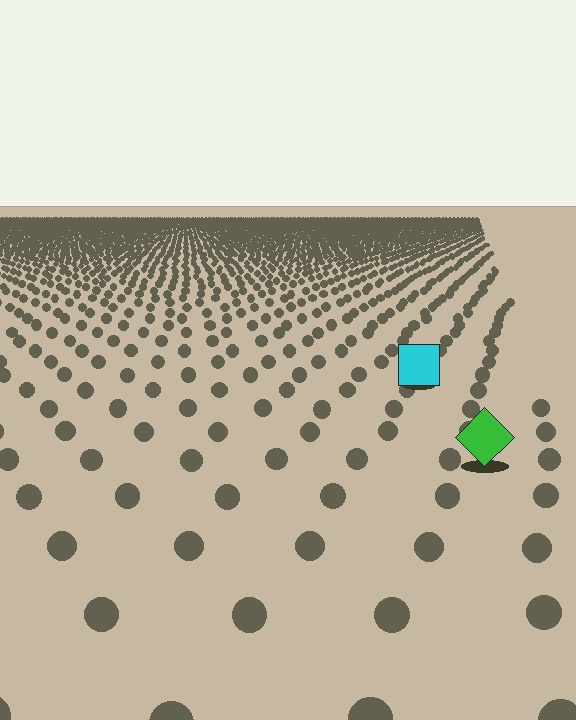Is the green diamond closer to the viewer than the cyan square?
Yes. The green diamond is closer — you can tell from the texture gradient: the ground texture is coarser near it.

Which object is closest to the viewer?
The green diamond is closest. The texture marks near it are larger and more spread out.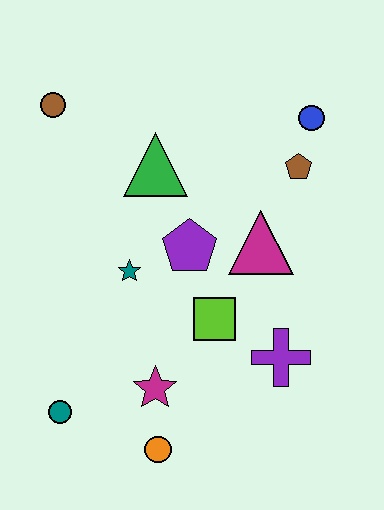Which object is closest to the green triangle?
The purple pentagon is closest to the green triangle.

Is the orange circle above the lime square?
No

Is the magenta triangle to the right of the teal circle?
Yes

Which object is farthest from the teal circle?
The blue circle is farthest from the teal circle.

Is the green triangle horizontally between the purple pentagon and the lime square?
No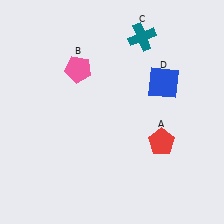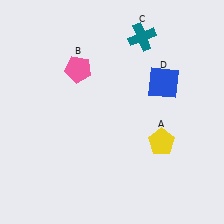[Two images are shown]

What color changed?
The pentagon (A) changed from red in Image 1 to yellow in Image 2.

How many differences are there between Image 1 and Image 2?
There is 1 difference between the two images.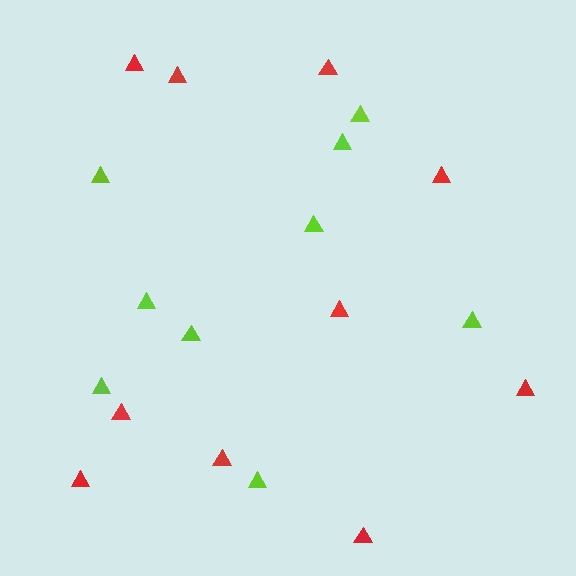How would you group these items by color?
There are 2 groups: one group of red triangles (10) and one group of lime triangles (9).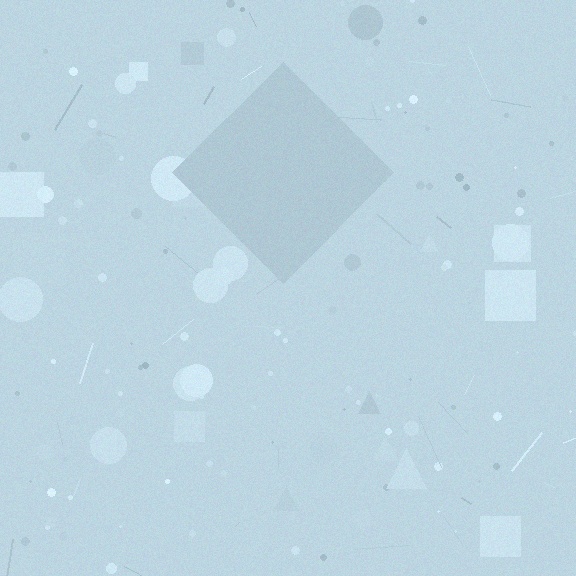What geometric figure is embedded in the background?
A diamond is embedded in the background.